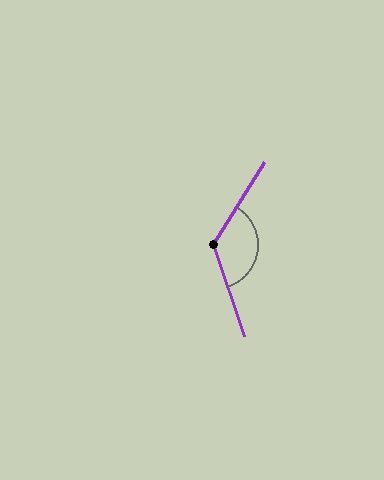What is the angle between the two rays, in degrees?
Approximately 130 degrees.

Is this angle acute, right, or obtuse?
It is obtuse.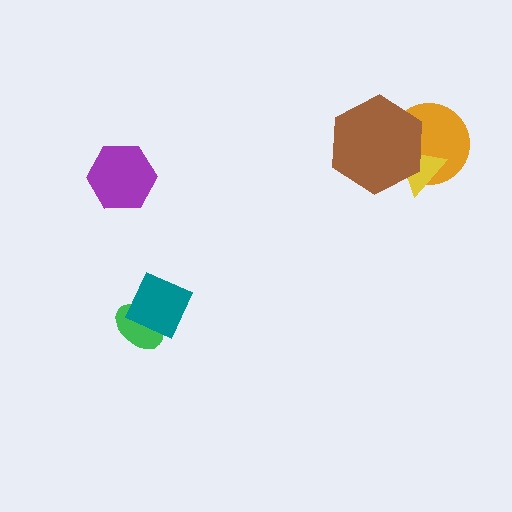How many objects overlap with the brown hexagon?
2 objects overlap with the brown hexagon.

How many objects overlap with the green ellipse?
1 object overlaps with the green ellipse.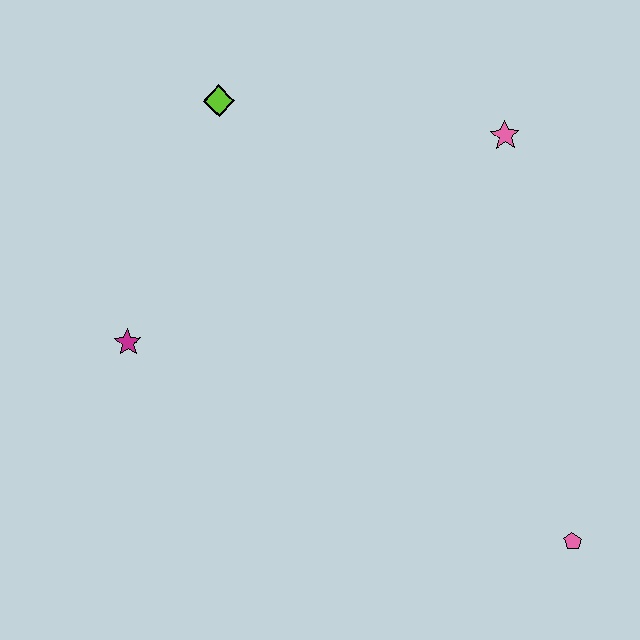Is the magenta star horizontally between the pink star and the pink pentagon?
No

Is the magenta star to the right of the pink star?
No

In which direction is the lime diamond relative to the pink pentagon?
The lime diamond is above the pink pentagon.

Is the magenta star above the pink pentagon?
Yes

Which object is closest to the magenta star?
The lime diamond is closest to the magenta star.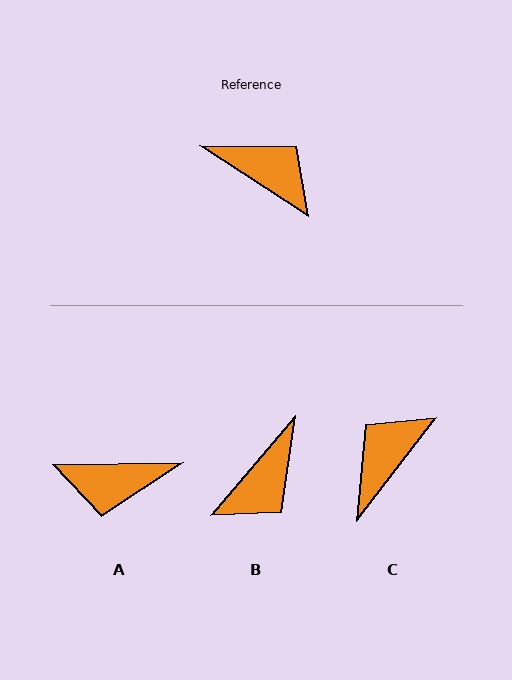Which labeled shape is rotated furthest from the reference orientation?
A, about 146 degrees away.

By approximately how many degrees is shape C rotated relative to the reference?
Approximately 86 degrees counter-clockwise.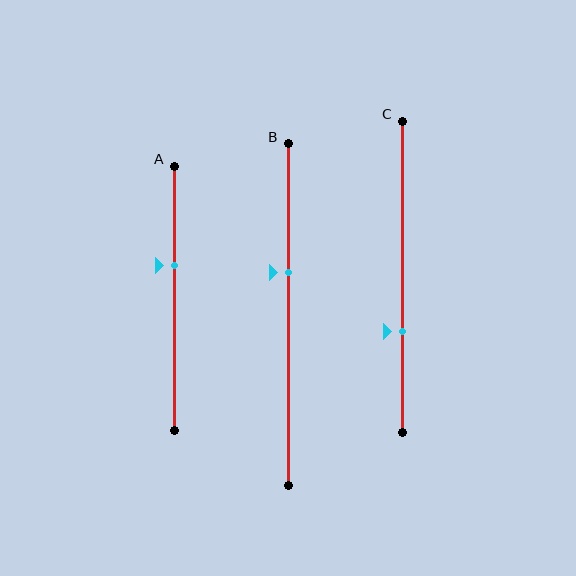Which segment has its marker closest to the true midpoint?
Segment B has its marker closest to the true midpoint.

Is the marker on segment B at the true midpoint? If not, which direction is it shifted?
No, the marker on segment B is shifted upward by about 12% of the segment length.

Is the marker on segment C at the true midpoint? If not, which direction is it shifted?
No, the marker on segment C is shifted downward by about 18% of the segment length.